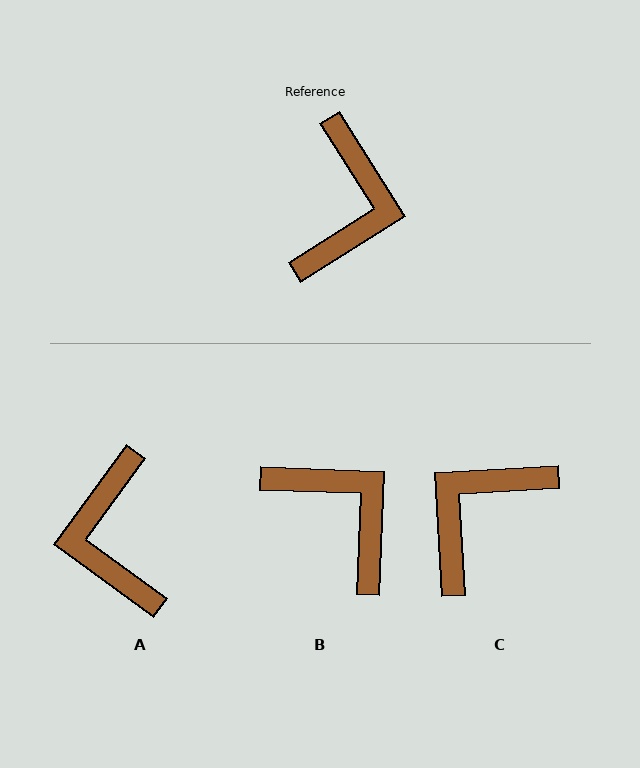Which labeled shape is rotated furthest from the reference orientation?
A, about 158 degrees away.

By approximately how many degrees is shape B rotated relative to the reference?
Approximately 55 degrees counter-clockwise.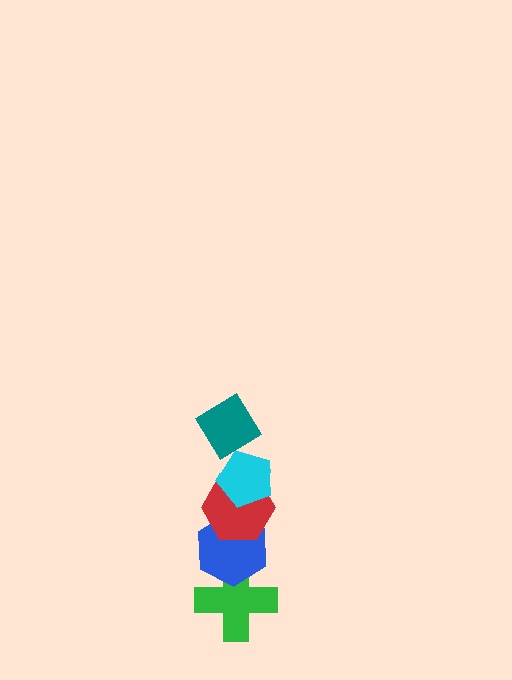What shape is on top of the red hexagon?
The cyan pentagon is on top of the red hexagon.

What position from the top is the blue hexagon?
The blue hexagon is 4th from the top.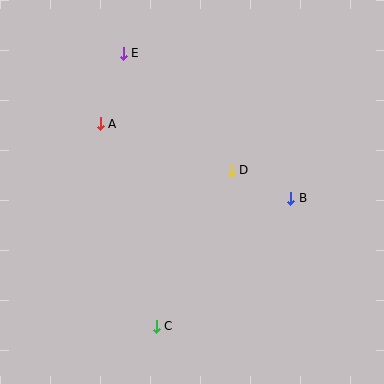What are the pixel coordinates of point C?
Point C is at (156, 326).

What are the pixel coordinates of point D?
Point D is at (231, 170).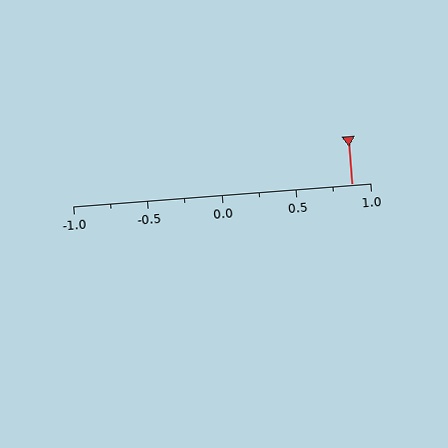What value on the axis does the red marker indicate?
The marker indicates approximately 0.88.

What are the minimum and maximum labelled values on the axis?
The axis runs from -1.0 to 1.0.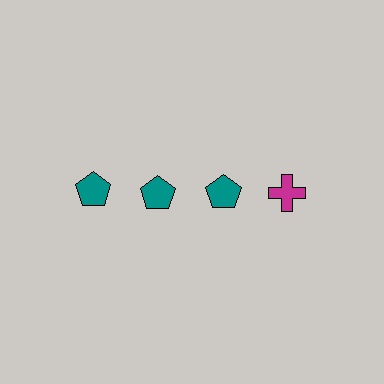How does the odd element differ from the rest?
It differs in both color (magenta instead of teal) and shape (cross instead of pentagon).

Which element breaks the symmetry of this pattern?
The magenta cross in the top row, second from right column breaks the symmetry. All other shapes are teal pentagons.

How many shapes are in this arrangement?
There are 4 shapes arranged in a grid pattern.